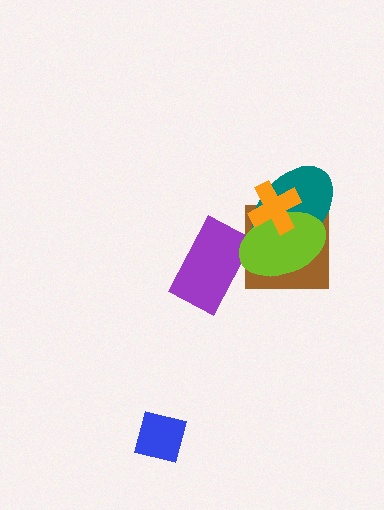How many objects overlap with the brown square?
3 objects overlap with the brown square.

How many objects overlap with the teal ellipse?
3 objects overlap with the teal ellipse.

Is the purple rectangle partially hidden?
Yes, it is partially covered by another shape.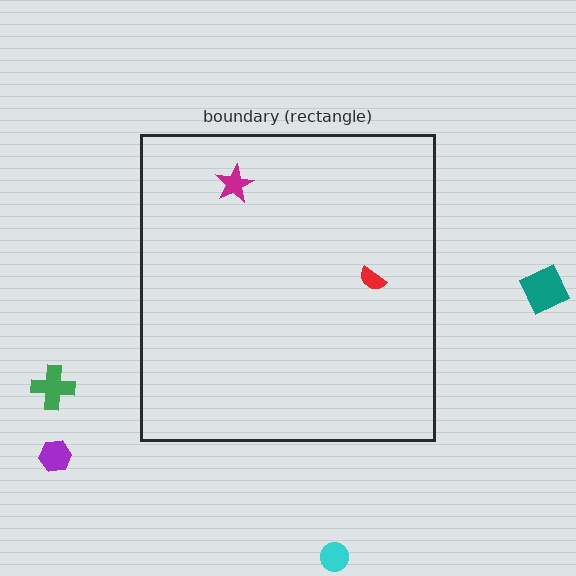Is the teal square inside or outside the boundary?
Outside.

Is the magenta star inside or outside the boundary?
Inside.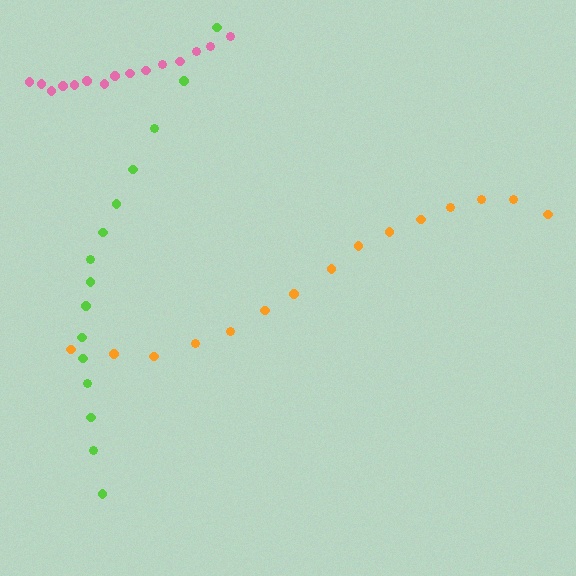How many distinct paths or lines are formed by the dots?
There are 3 distinct paths.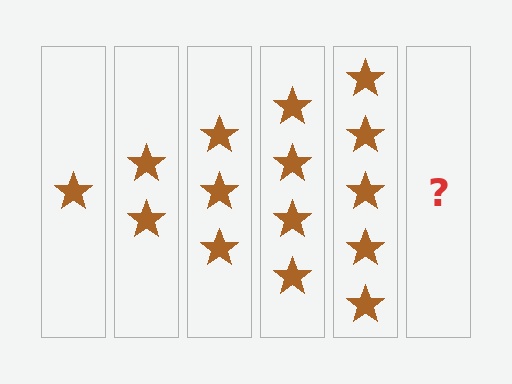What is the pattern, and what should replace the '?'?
The pattern is that each step adds one more star. The '?' should be 6 stars.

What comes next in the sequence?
The next element should be 6 stars.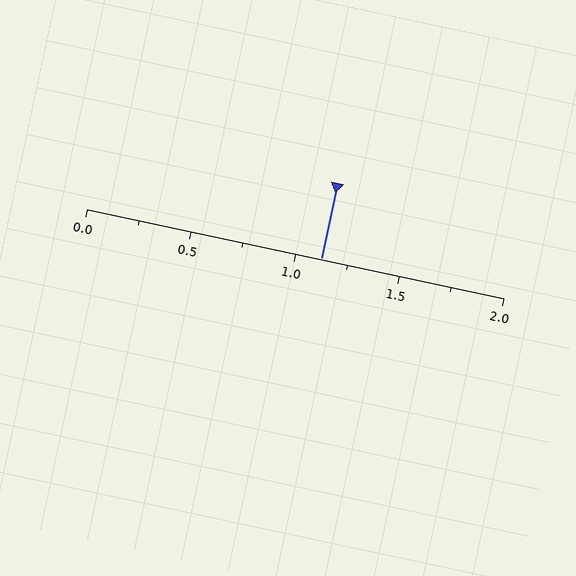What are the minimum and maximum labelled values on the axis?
The axis runs from 0.0 to 2.0.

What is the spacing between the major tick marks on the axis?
The major ticks are spaced 0.5 apart.